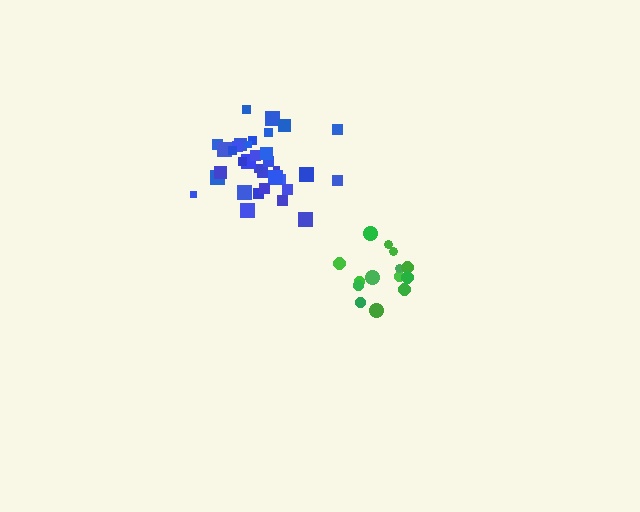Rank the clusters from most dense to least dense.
blue, green.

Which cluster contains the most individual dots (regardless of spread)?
Blue (34).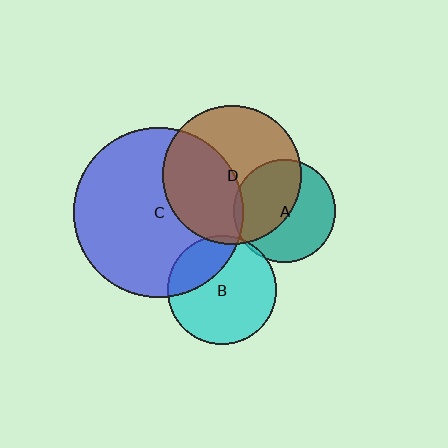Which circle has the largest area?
Circle C (blue).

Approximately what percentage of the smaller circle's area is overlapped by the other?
Approximately 5%.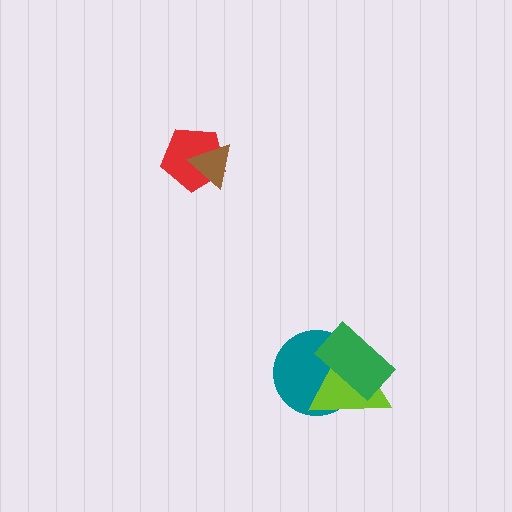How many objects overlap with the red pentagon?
1 object overlaps with the red pentagon.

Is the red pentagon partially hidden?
Yes, it is partially covered by another shape.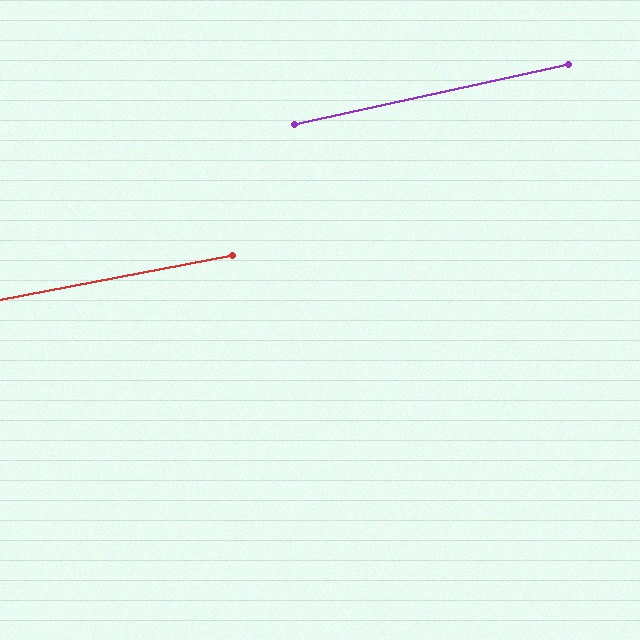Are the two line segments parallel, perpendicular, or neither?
Parallel — their directions differ by only 1.7°.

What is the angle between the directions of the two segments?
Approximately 2 degrees.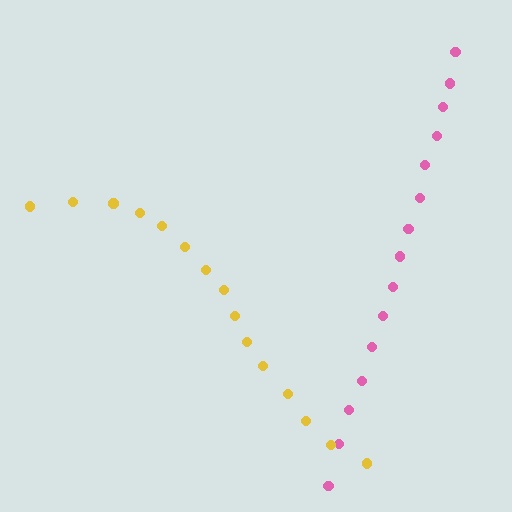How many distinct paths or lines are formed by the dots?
There are 2 distinct paths.